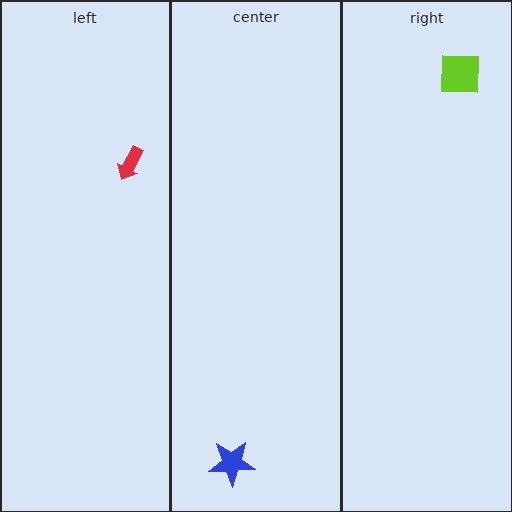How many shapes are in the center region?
1.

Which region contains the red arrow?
The left region.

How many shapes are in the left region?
1.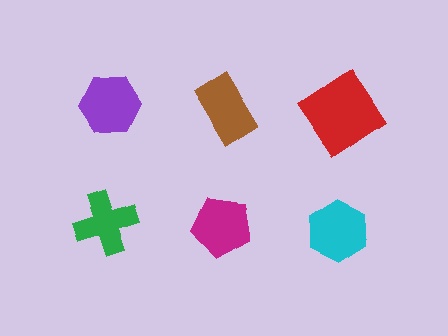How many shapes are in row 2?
3 shapes.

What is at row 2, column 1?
A green cross.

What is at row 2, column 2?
A magenta pentagon.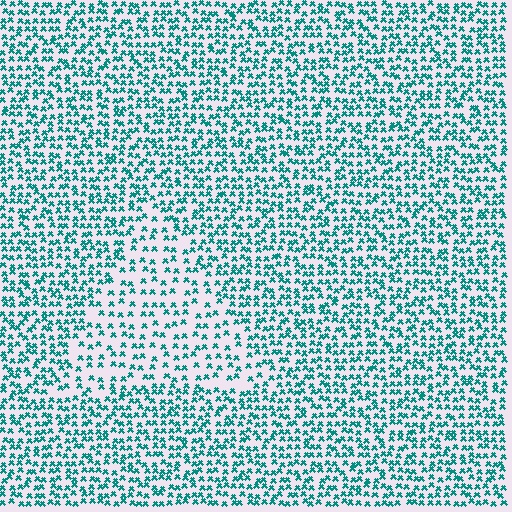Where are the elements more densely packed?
The elements are more densely packed outside the triangle boundary.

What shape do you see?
I see a triangle.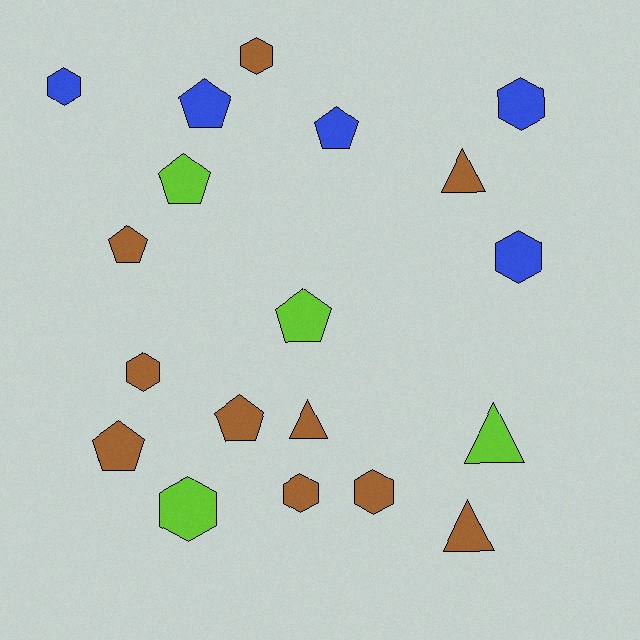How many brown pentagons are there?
There are 3 brown pentagons.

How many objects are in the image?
There are 19 objects.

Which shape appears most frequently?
Hexagon, with 8 objects.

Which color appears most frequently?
Brown, with 10 objects.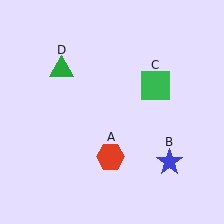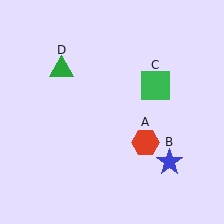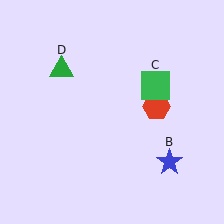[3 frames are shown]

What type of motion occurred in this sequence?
The red hexagon (object A) rotated counterclockwise around the center of the scene.